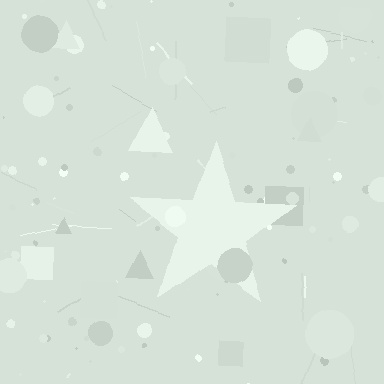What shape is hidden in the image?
A star is hidden in the image.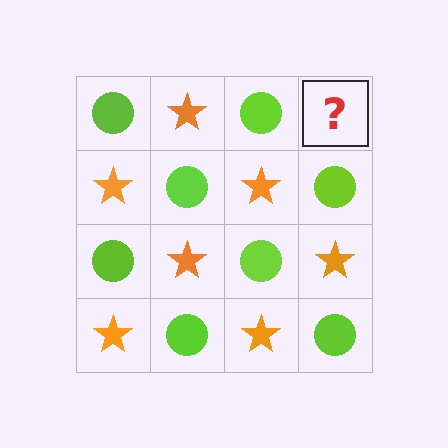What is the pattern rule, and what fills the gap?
The rule is that it alternates lime circle and orange star in a checkerboard pattern. The gap should be filled with an orange star.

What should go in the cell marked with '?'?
The missing cell should contain an orange star.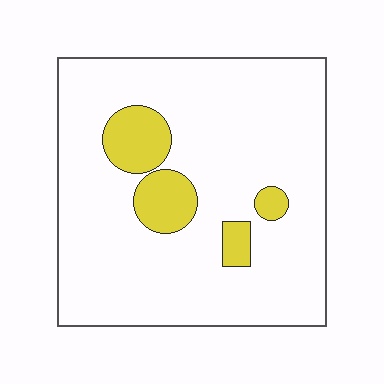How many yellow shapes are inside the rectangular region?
4.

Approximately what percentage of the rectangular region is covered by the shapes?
Approximately 15%.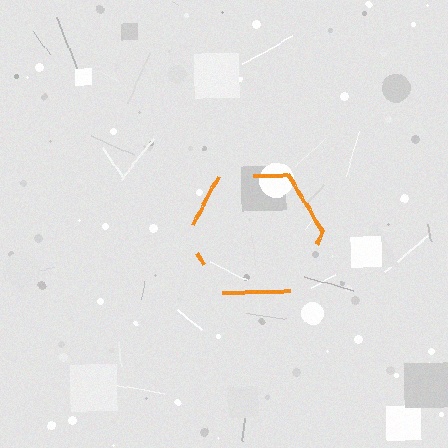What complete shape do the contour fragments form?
The contour fragments form a hexagon.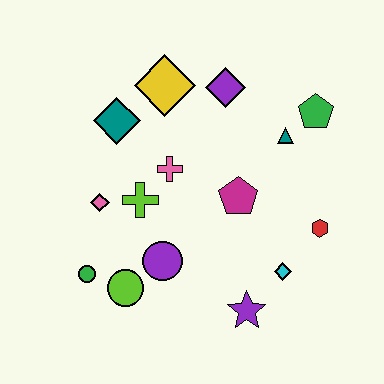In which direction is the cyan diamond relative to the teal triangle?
The cyan diamond is below the teal triangle.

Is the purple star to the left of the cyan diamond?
Yes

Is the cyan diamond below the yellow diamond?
Yes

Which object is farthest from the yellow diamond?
The purple star is farthest from the yellow diamond.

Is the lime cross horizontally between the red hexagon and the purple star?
No